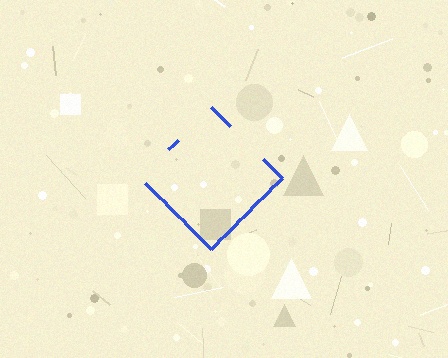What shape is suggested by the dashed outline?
The dashed outline suggests a diamond.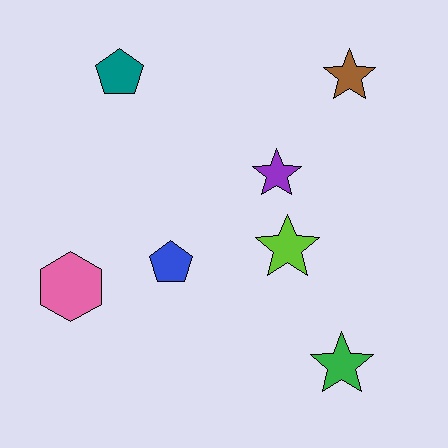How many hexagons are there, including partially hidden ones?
There is 1 hexagon.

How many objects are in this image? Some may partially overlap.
There are 7 objects.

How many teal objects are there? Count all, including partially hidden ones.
There is 1 teal object.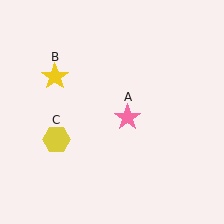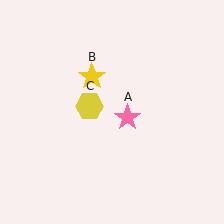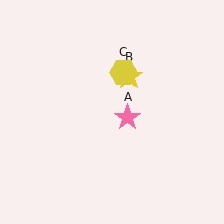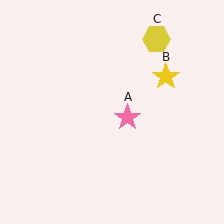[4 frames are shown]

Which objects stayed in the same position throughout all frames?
Pink star (object A) remained stationary.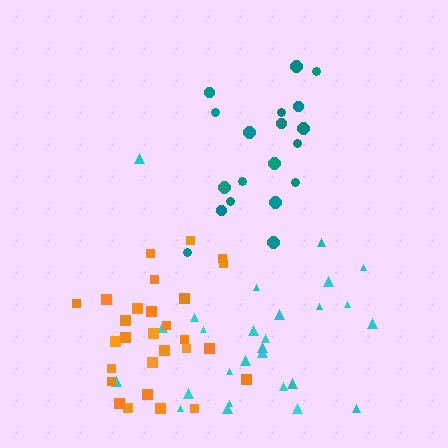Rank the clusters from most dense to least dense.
orange, teal, cyan.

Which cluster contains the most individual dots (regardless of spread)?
Cyan (30).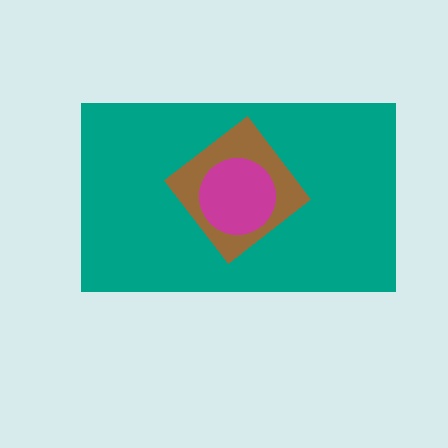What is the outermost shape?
The teal rectangle.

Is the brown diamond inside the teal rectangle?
Yes.